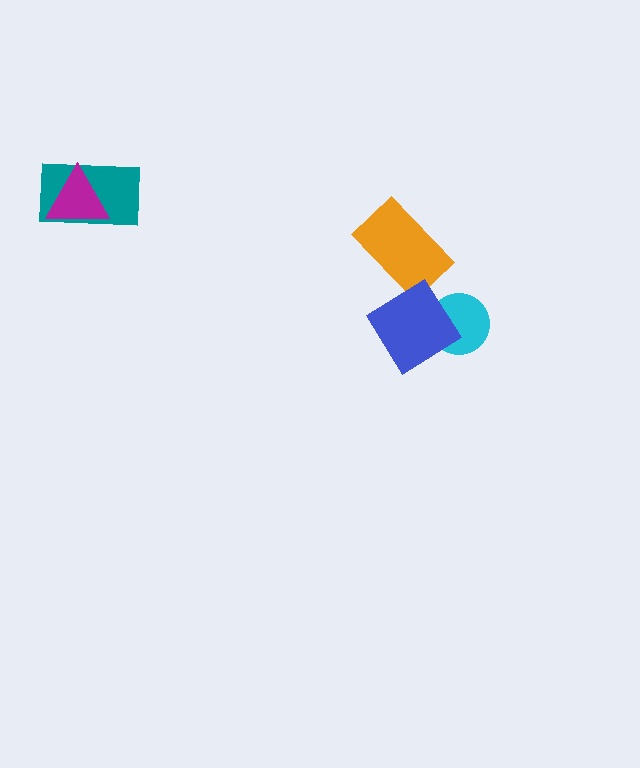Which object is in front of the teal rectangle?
The magenta triangle is in front of the teal rectangle.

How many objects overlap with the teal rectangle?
1 object overlaps with the teal rectangle.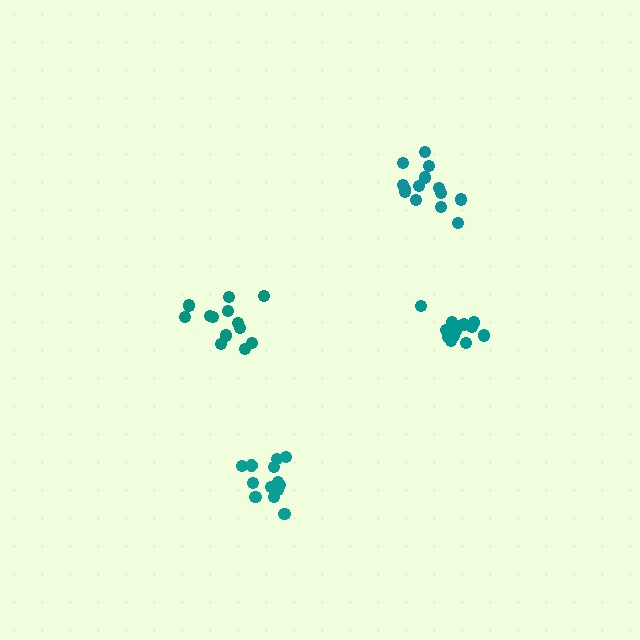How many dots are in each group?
Group 1: 14 dots, Group 2: 14 dots, Group 3: 14 dots, Group 4: 13 dots (55 total).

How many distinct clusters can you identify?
There are 4 distinct clusters.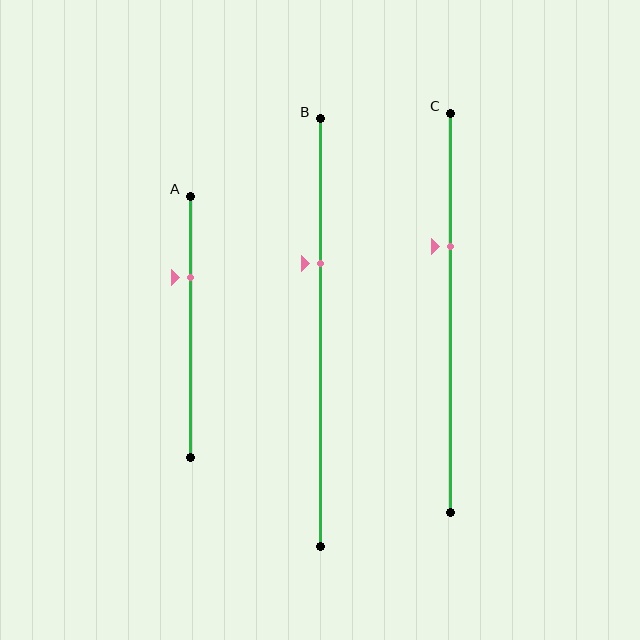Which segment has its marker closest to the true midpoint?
Segment B has its marker closest to the true midpoint.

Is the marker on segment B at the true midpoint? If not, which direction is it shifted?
No, the marker on segment B is shifted upward by about 16% of the segment length.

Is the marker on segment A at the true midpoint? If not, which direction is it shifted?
No, the marker on segment A is shifted upward by about 19% of the segment length.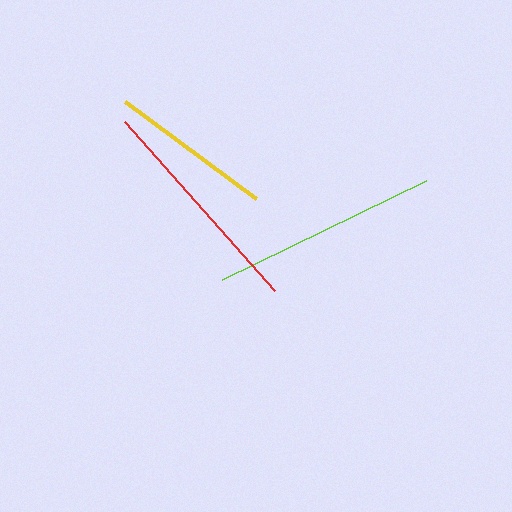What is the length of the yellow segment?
The yellow segment is approximately 163 pixels long.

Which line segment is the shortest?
The yellow line is the shortest at approximately 163 pixels.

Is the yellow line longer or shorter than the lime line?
The lime line is longer than the yellow line.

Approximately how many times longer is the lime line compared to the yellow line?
The lime line is approximately 1.4 times the length of the yellow line.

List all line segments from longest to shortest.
From longest to shortest: lime, red, yellow.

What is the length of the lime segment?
The lime segment is approximately 227 pixels long.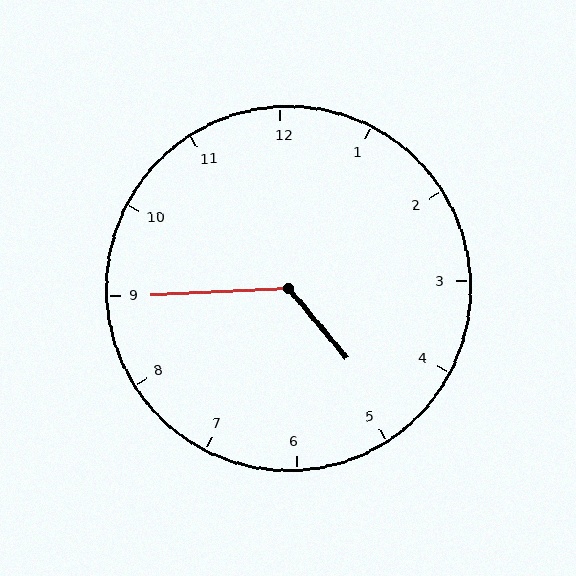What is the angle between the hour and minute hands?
Approximately 128 degrees.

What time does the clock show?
4:45.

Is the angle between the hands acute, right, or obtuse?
It is obtuse.